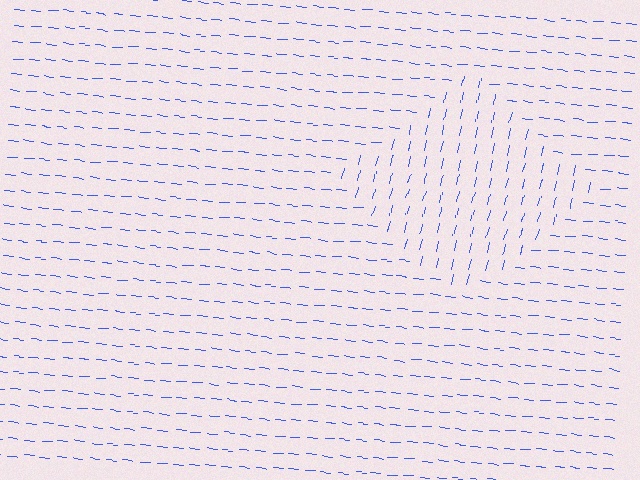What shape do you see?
I see a diamond.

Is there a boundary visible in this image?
Yes, there is a texture boundary formed by a change in line orientation.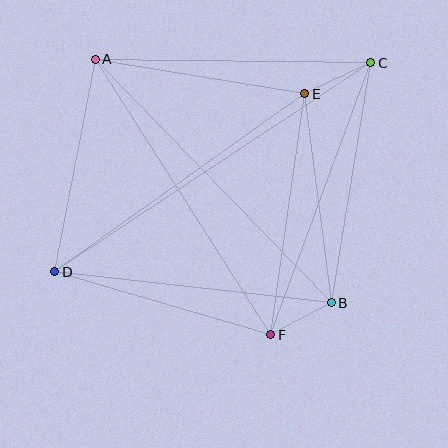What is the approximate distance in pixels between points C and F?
The distance between C and F is approximately 290 pixels.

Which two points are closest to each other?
Points B and F are closest to each other.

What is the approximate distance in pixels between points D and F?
The distance between D and F is approximately 225 pixels.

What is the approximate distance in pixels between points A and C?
The distance between A and C is approximately 275 pixels.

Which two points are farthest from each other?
Points C and D are farthest from each other.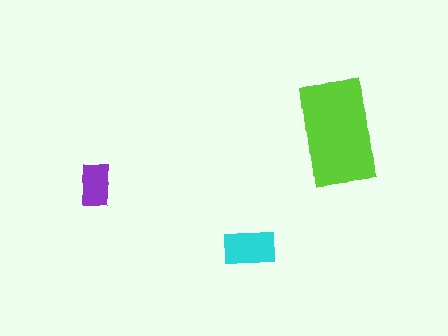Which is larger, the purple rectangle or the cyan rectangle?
The cyan one.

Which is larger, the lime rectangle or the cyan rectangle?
The lime one.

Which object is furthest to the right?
The lime rectangle is rightmost.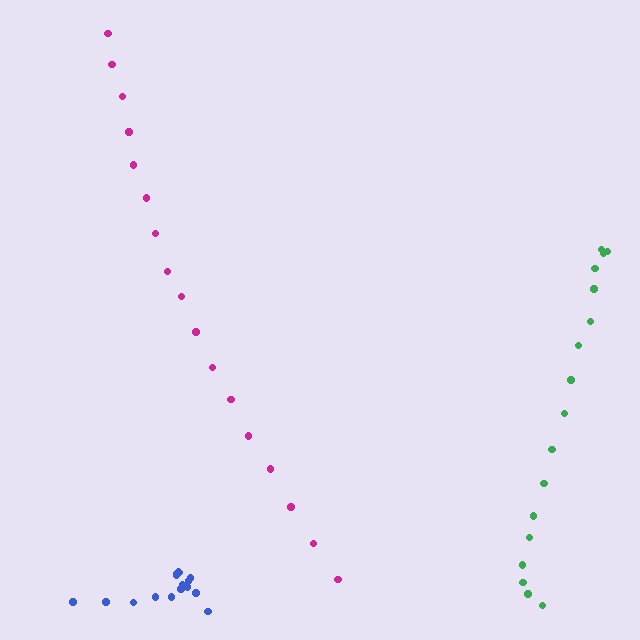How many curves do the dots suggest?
There are 3 distinct paths.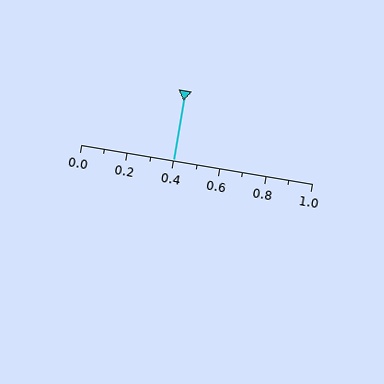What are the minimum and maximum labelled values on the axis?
The axis runs from 0.0 to 1.0.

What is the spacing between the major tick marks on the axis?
The major ticks are spaced 0.2 apart.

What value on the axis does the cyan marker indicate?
The marker indicates approximately 0.4.